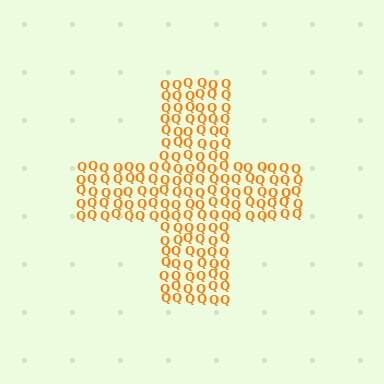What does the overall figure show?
The overall figure shows a cross.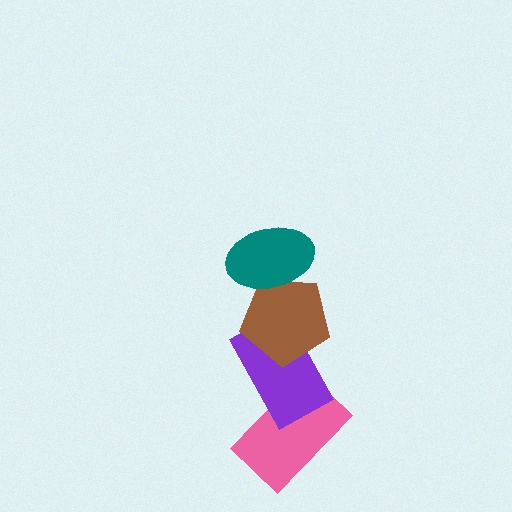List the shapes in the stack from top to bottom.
From top to bottom: the teal ellipse, the brown pentagon, the purple rectangle, the pink rectangle.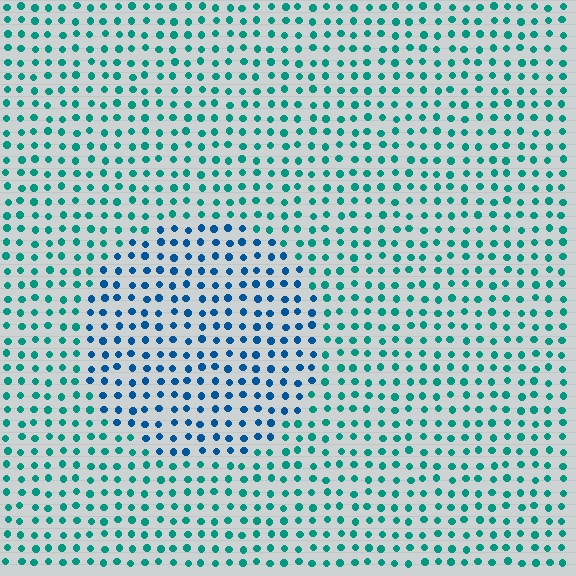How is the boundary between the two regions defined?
The boundary is defined purely by a slight shift in hue (about 36 degrees). Spacing, size, and orientation are identical on both sides.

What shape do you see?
I see a circle.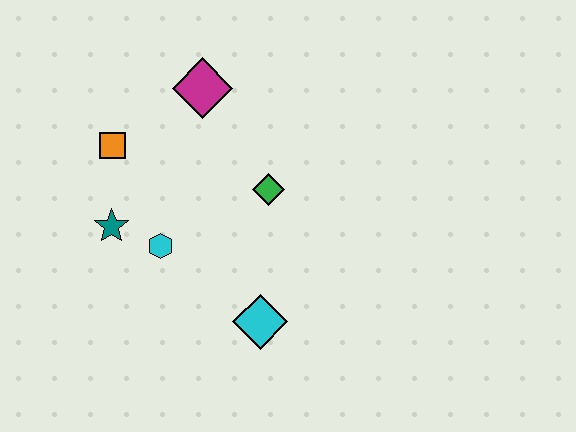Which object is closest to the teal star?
The cyan hexagon is closest to the teal star.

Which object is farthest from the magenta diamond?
The cyan diamond is farthest from the magenta diamond.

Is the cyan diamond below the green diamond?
Yes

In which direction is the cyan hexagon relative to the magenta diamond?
The cyan hexagon is below the magenta diamond.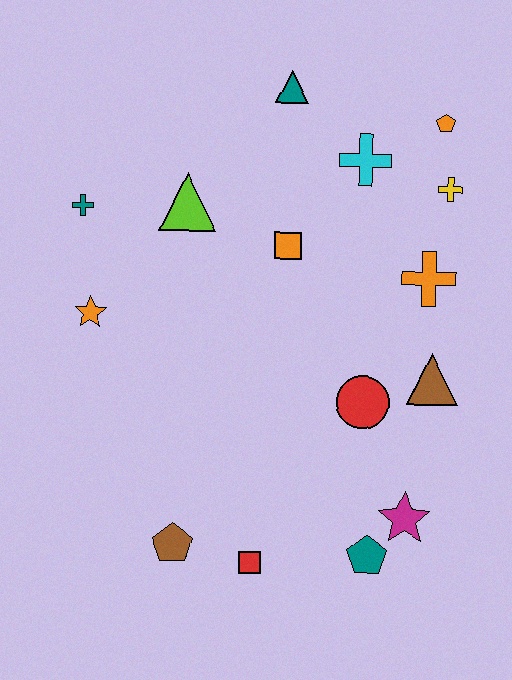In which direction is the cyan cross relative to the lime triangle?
The cyan cross is to the right of the lime triangle.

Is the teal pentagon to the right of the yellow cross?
No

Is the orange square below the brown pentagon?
No